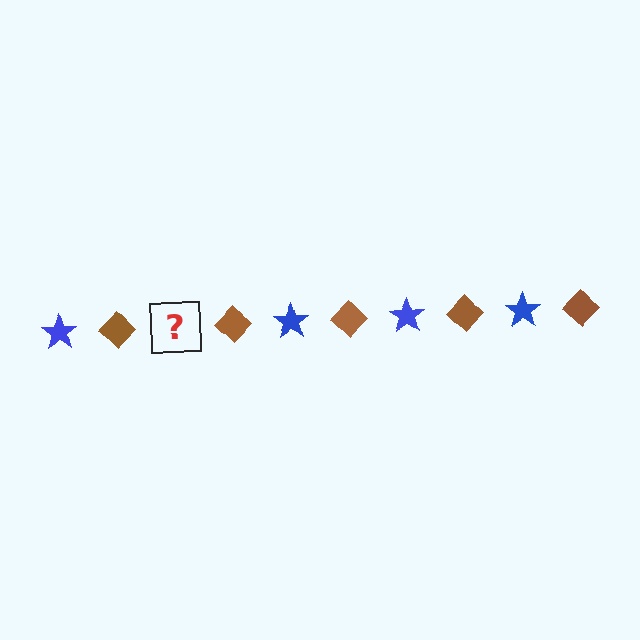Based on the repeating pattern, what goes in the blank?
The blank should be a blue star.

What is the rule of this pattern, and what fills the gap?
The rule is that the pattern alternates between blue star and brown diamond. The gap should be filled with a blue star.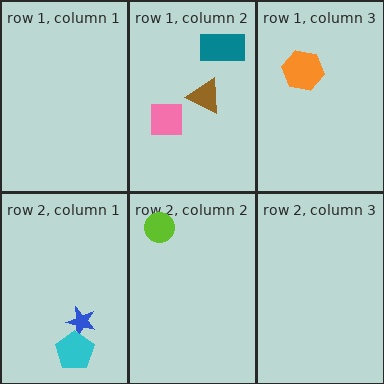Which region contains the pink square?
The row 1, column 2 region.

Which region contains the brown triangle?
The row 1, column 2 region.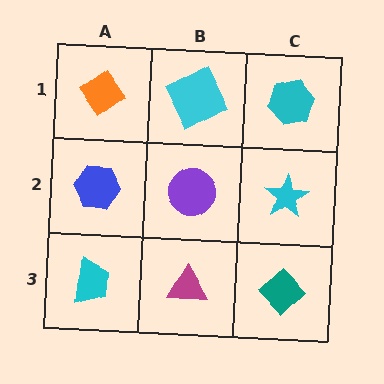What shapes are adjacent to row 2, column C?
A cyan hexagon (row 1, column C), a teal diamond (row 3, column C), a purple circle (row 2, column B).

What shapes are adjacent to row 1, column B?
A purple circle (row 2, column B), an orange diamond (row 1, column A), a cyan hexagon (row 1, column C).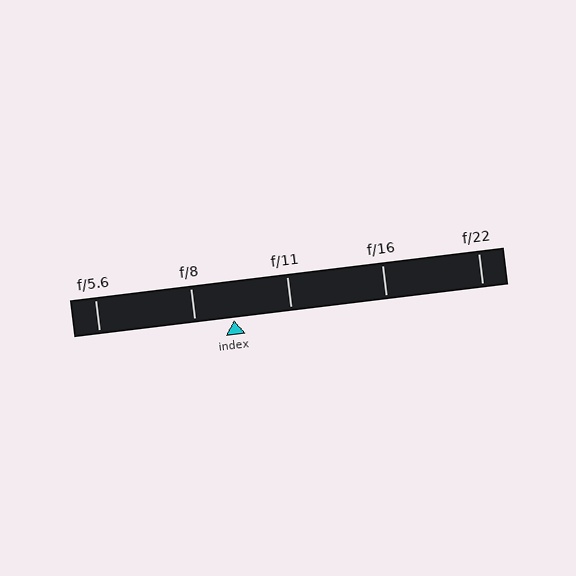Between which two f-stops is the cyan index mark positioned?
The index mark is between f/8 and f/11.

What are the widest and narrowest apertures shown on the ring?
The widest aperture shown is f/5.6 and the narrowest is f/22.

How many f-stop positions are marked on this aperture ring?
There are 5 f-stop positions marked.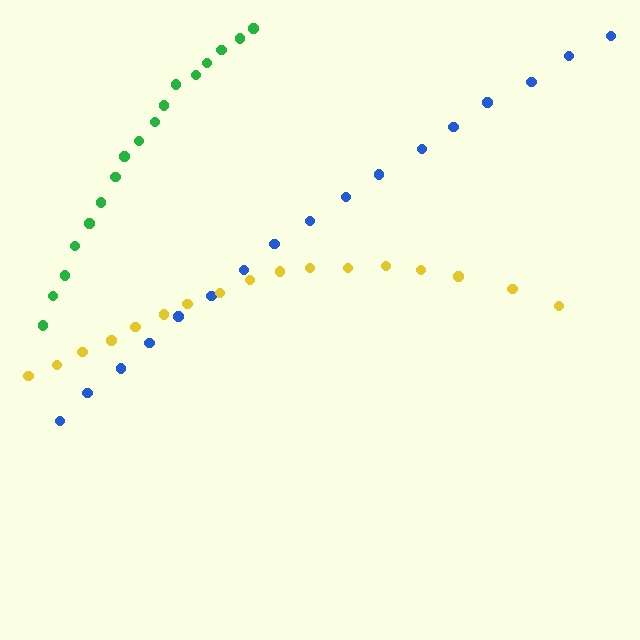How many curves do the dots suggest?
There are 3 distinct paths.